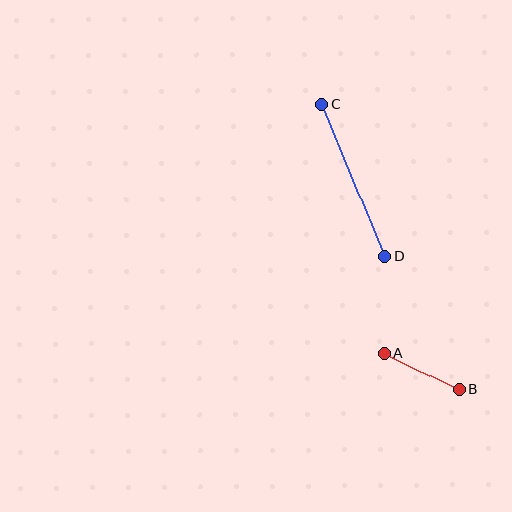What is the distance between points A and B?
The distance is approximately 84 pixels.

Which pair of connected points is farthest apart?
Points C and D are farthest apart.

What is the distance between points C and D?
The distance is approximately 164 pixels.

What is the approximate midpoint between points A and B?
The midpoint is at approximately (422, 371) pixels.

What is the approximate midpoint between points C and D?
The midpoint is at approximately (353, 180) pixels.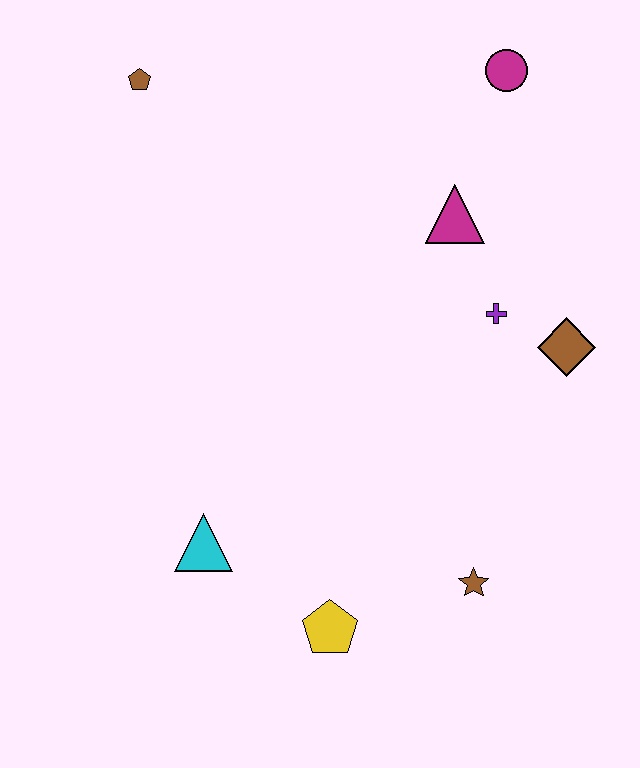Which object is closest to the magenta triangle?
The purple cross is closest to the magenta triangle.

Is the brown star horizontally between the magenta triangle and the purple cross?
Yes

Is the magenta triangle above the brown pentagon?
No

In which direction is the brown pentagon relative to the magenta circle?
The brown pentagon is to the left of the magenta circle.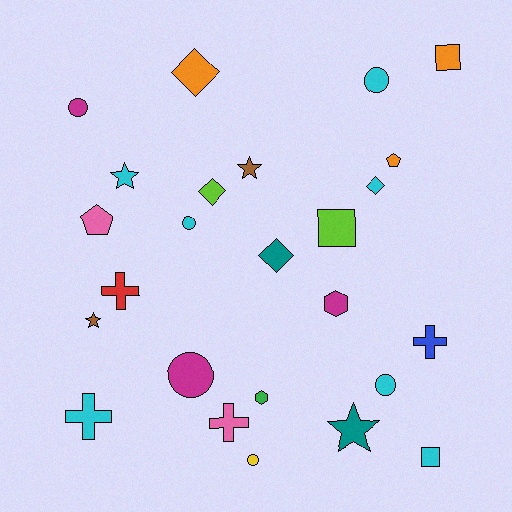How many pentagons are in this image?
There are 2 pentagons.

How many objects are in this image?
There are 25 objects.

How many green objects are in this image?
There is 1 green object.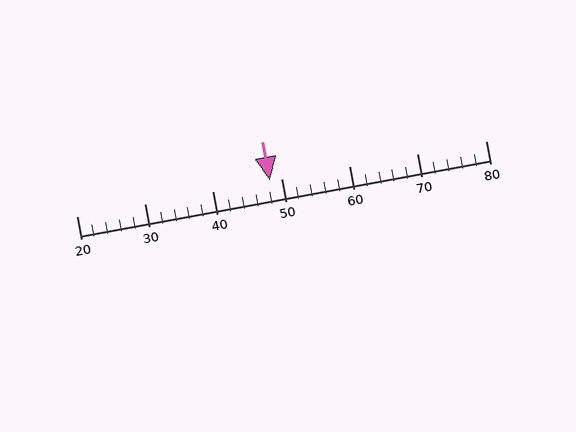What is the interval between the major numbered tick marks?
The major tick marks are spaced 10 units apart.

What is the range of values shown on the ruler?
The ruler shows values from 20 to 80.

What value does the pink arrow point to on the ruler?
The pink arrow points to approximately 48.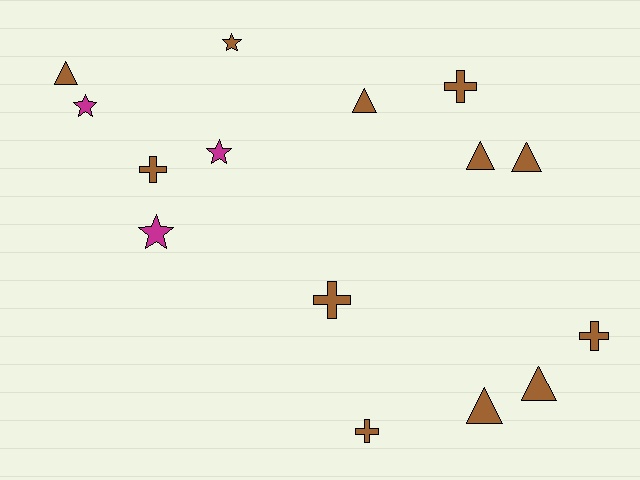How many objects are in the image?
There are 15 objects.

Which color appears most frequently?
Brown, with 12 objects.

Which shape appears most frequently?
Triangle, with 6 objects.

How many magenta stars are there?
There are 3 magenta stars.